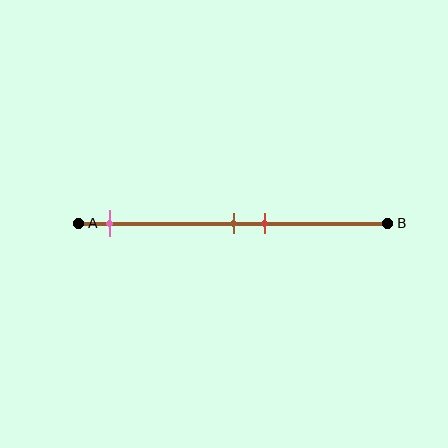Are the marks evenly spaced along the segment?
No, the marks are not evenly spaced.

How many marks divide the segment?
There are 3 marks dividing the segment.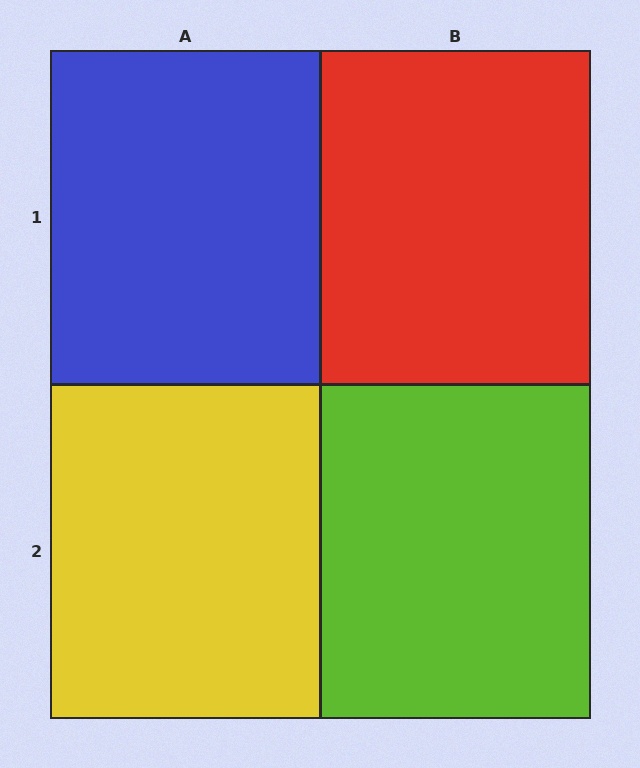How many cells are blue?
1 cell is blue.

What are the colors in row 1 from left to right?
Blue, red.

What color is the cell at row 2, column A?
Yellow.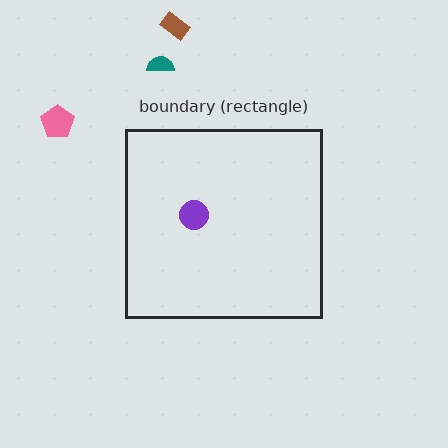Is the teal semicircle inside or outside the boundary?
Outside.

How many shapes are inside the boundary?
1 inside, 3 outside.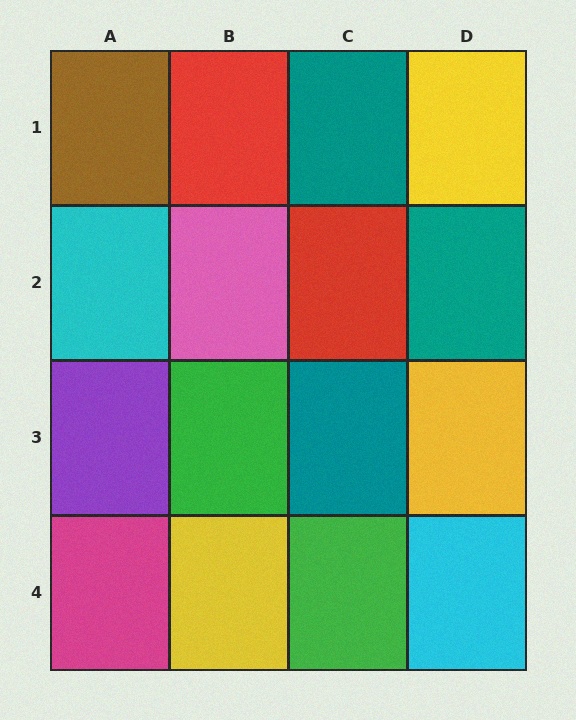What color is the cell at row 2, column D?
Teal.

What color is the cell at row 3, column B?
Green.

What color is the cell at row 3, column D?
Yellow.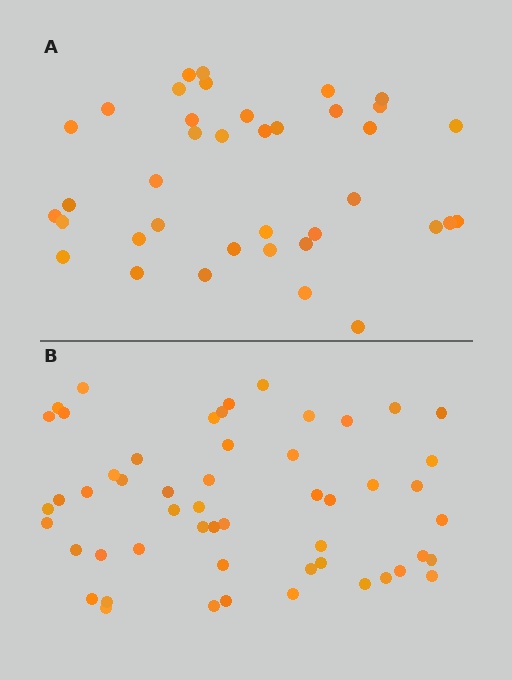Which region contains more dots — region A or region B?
Region B (the bottom region) has more dots.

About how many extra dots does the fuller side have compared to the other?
Region B has approximately 15 more dots than region A.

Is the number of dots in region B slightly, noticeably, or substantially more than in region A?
Region B has noticeably more, but not dramatically so. The ratio is roughly 1.4 to 1.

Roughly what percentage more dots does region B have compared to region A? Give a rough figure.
About 40% more.